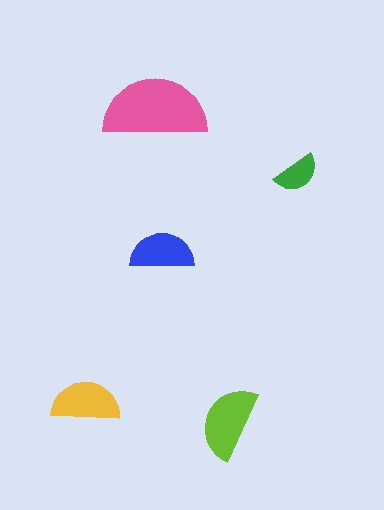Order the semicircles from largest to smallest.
the pink one, the lime one, the yellow one, the blue one, the green one.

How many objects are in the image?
There are 5 objects in the image.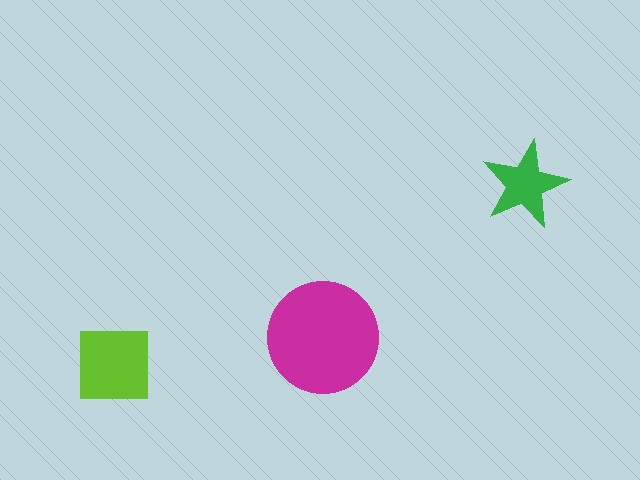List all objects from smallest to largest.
The green star, the lime square, the magenta circle.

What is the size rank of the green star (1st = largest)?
3rd.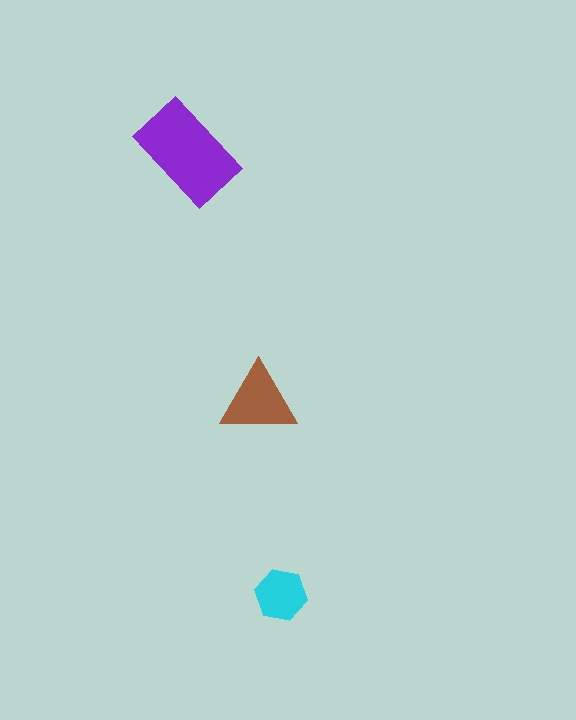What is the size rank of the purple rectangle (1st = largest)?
1st.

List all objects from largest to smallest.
The purple rectangle, the brown triangle, the cyan hexagon.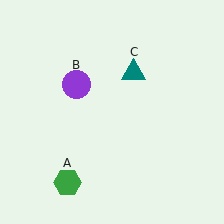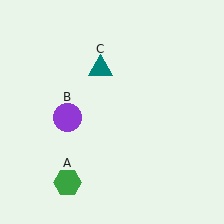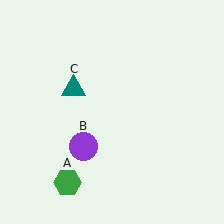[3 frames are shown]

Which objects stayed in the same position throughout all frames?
Green hexagon (object A) remained stationary.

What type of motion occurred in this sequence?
The purple circle (object B), teal triangle (object C) rotated counterclockwise around the center of the scene.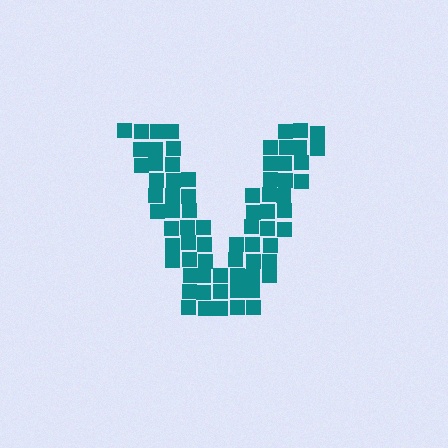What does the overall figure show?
The overall figure shows the letter V.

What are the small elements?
The small elements are squares.